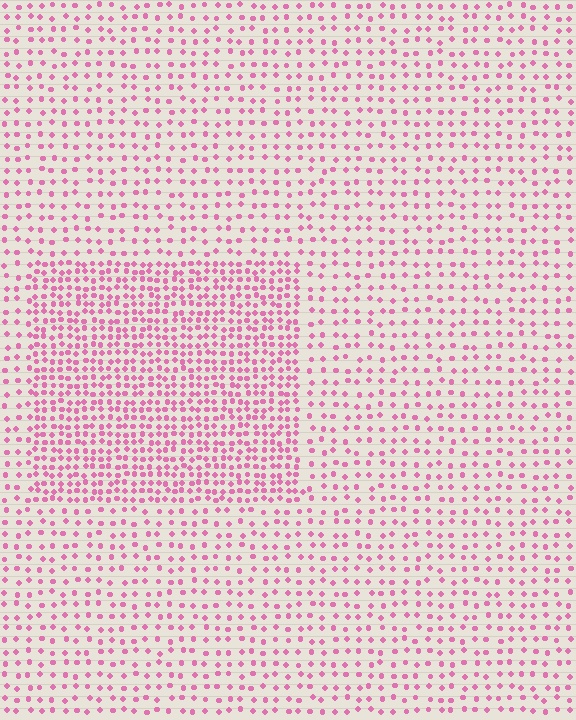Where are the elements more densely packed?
The elements are more densely packed inside the rectangle boundary.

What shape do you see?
I see a rectangle.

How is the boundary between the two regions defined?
The boundary is defined by a change in element density (approximately 2.1x ratio). All elements are the same color, size, and shape.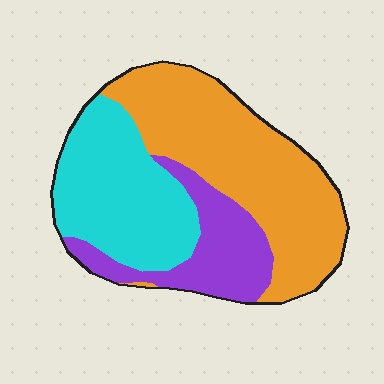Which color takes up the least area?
Purple, at roughly 20%.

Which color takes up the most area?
Orange, at roughly 45%.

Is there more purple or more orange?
Orange.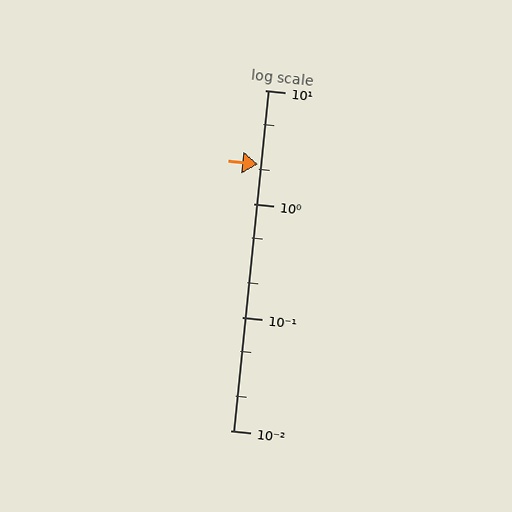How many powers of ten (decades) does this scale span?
The scale spans 3 decades, from 0.01 to 10.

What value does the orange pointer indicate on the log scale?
The pointer indicates approximately 2.2.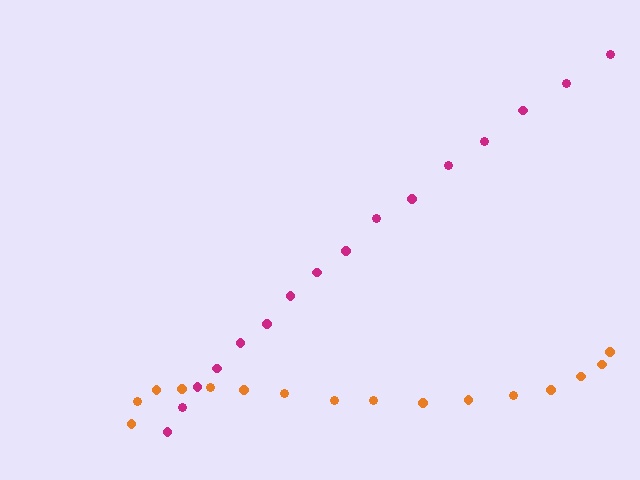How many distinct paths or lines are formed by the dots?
There are 2 distinct paths.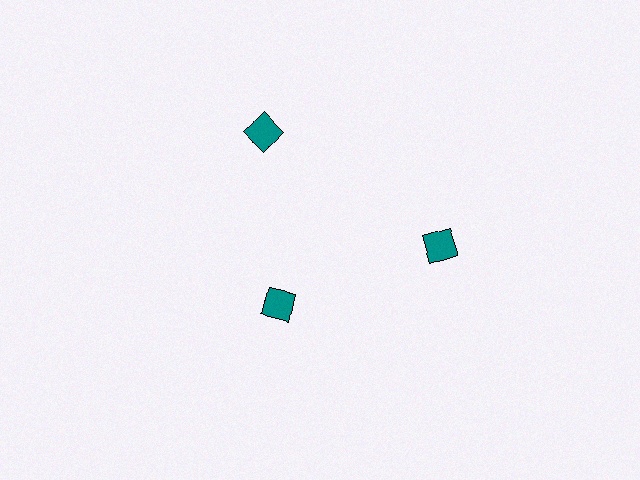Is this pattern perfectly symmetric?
No. The 3 teal diamonds are arranged in a ring, but one element near the 7 o'clock position is pulled inward toward the center, breaking the 3-fold rotational symmetry.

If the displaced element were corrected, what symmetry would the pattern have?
It would have 3-fold rotational symmetry — the pattern would map onto itself every 120 degrees.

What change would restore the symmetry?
The symmetry would be restored by moving it outward, back onto the ring so that all 3 diamonds sit at equal angles and equal distance from the center.